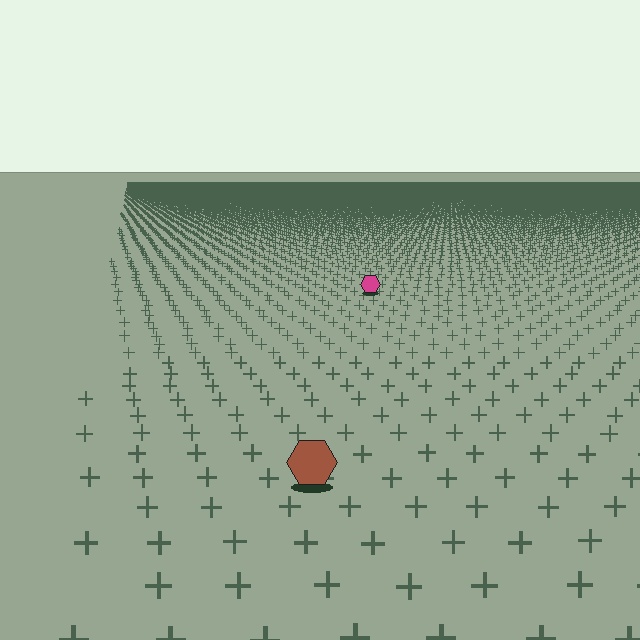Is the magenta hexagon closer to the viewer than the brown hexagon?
No. The brown hexagon is closer — you can tell from the texture gradient: the ground texture is coarser near it.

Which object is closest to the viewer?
The brown hexagon is closest. The texture marks near it are larger and more spread out.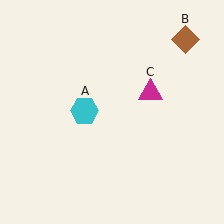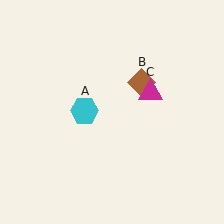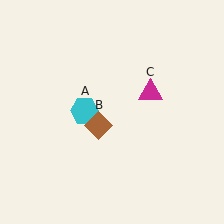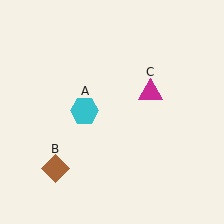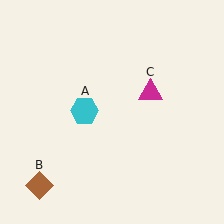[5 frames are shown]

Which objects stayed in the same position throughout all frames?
Cyan hexagon (object A) and magenta triangle (object C) remained stationary.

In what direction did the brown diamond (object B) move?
The brown diamond (object B) moved down and to the left.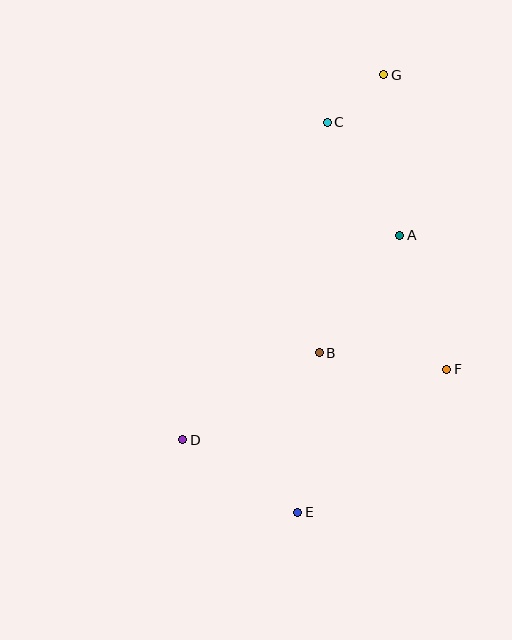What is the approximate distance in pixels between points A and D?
The distance between A and D is approximately 298 pixels.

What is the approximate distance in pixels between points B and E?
The distance between B and E is approximately 161 pixels.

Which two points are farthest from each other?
Points E and G are farthest from each other.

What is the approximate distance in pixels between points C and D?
The distance between C and D is approximately 349 pixels.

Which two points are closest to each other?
Points C and G are closest to each other.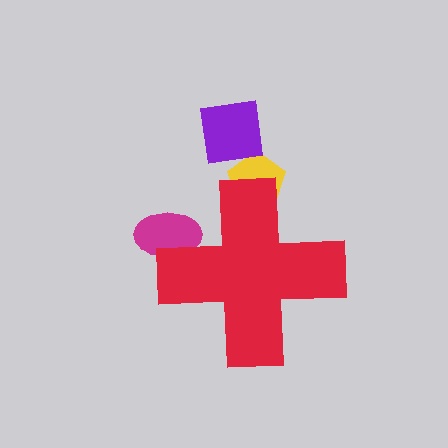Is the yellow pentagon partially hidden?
Yes, the yellow pentagon is partially hidden behind the red cross.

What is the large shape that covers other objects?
A red cross.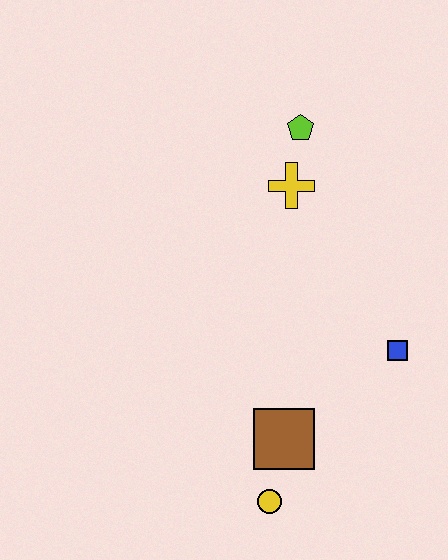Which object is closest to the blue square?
The brown square is closest to the blue square.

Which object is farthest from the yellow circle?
The lime pentagon is farthest from the yellow circle.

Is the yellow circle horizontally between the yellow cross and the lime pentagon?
No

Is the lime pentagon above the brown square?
Yes